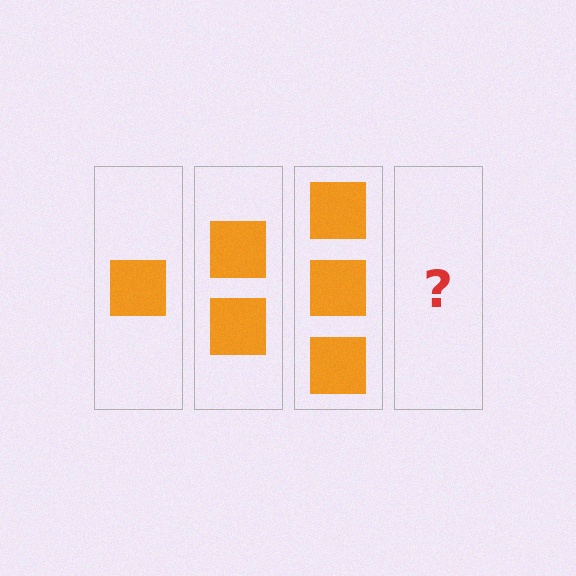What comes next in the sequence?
The next element should be 4 squares.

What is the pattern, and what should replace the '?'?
The pattern is that each step adds one more square. The '?' should be 4 squares.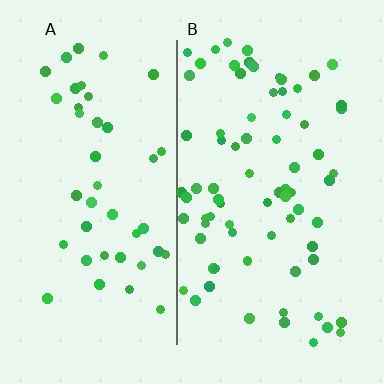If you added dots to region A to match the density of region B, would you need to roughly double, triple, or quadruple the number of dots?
Approximately double.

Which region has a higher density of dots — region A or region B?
B (the right).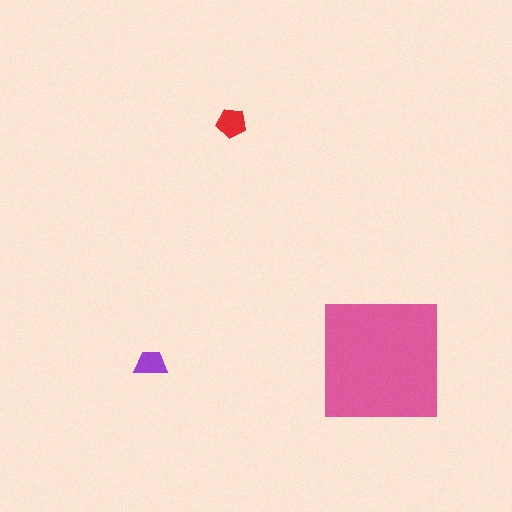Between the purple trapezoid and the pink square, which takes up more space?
The pink square.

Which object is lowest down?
The purple trapezoid is bottommost.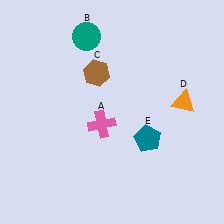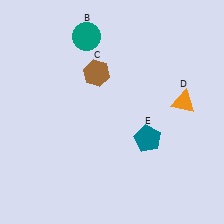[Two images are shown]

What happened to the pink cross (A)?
The pink cross (A) was removed in Image 2. It was in the bottom-left area of Image 1.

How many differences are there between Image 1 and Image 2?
There is 1 difference between the two images.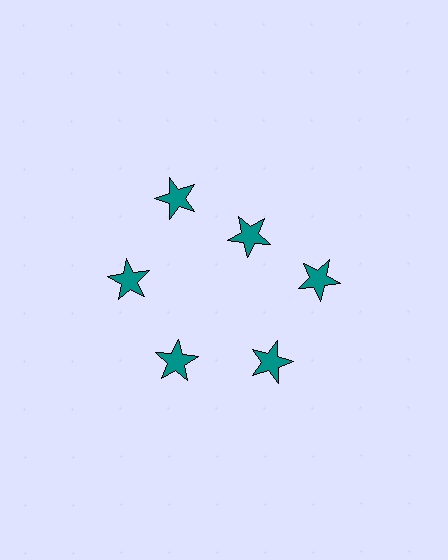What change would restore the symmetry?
The symmetry would be restored by moving it outward, back onto the ring so that all 6 stars sit at equal angles and equal distance from the center.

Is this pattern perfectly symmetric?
No. The 6 teal stars are arranged in a ring, but one element near the 1 o'clock position is pulled inward toward the center, breaking the 6-fold rotational symmetry.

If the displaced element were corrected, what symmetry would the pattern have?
It would have 6-fold rotational symmetry — the pattern would map onto itself every 60 degrees.